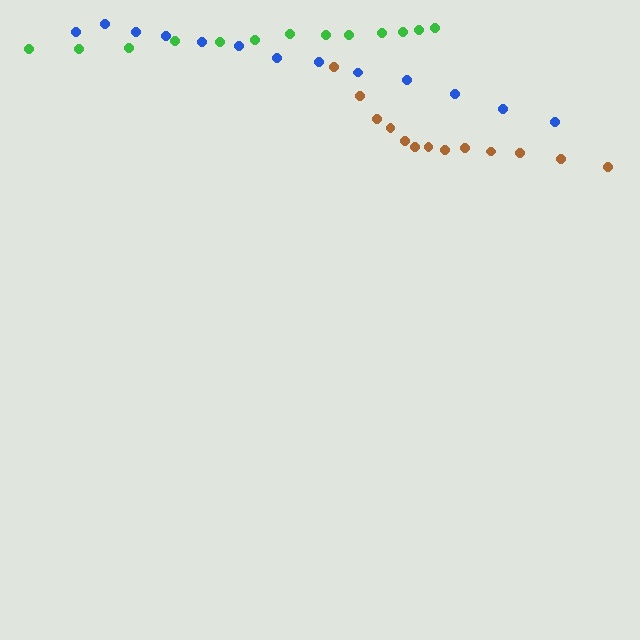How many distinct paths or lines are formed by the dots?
There are 3 distinct paths.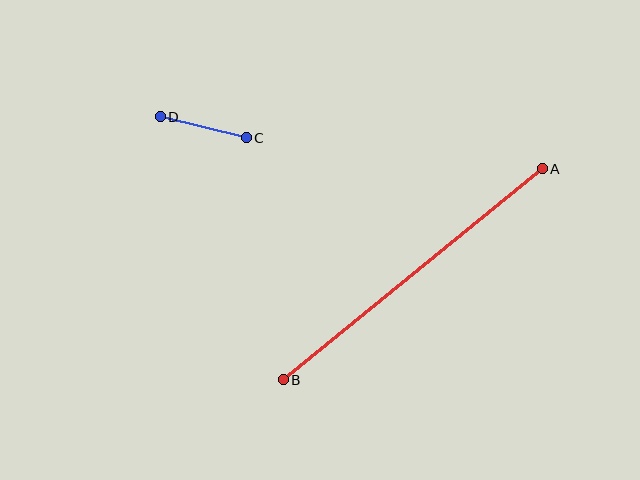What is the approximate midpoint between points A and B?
The midpoint is at approximately (413, 274) pixels.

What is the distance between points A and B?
The distance is approximately 334 pixels.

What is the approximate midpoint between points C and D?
The midpoint is at approximately (203, 127) pixels.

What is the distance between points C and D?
The distance is approximately 89 pixels.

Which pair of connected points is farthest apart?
Points A and B are farthest apart.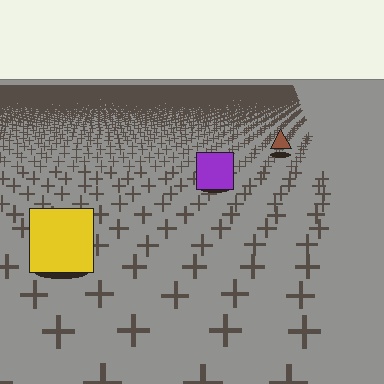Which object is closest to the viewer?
The yellow square is closest. The texture marks near it are larger and more spread out.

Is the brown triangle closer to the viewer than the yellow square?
No. The yellow square is closer — you can tell from the texture gradient: the ground texture is coarser near it.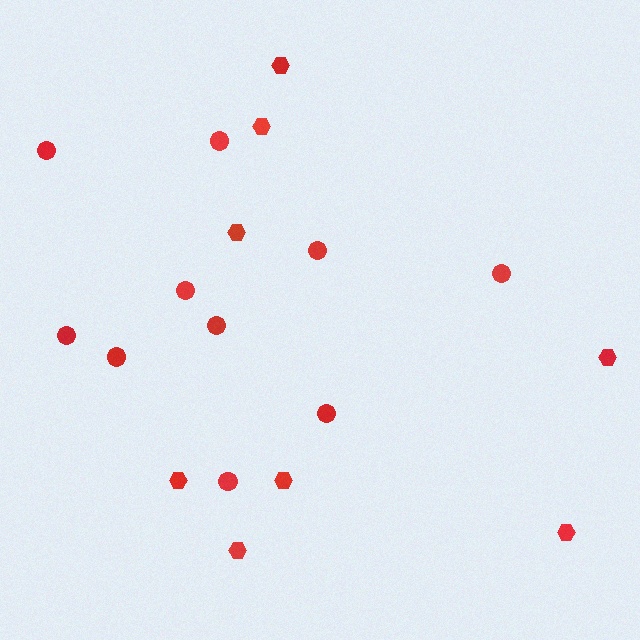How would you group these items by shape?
There are 2 groups: one group of circles (10) and one group of hexagons (8).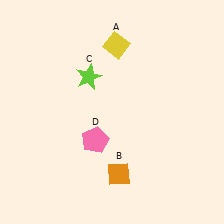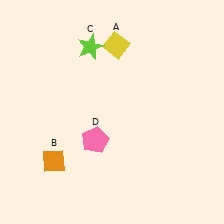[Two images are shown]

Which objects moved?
The objects that moved are: the orange diamond (B), the lime star (C).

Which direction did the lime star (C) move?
The lime star (C) moved up.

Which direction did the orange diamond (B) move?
The orange diamond (B) moved left.